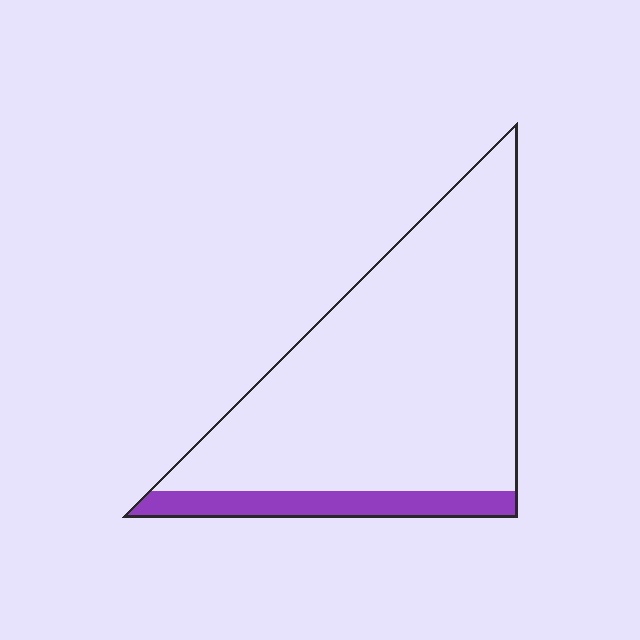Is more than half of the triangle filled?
No.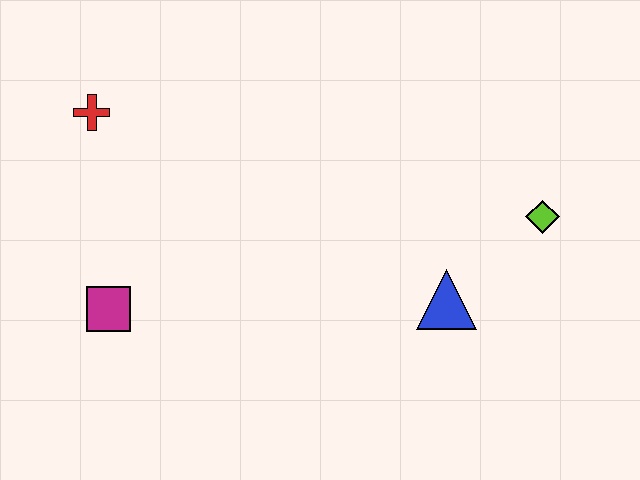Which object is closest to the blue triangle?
The lime diamond is closest to the blue triangle.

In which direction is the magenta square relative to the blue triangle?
The magenta square is to the left of the blue triangle.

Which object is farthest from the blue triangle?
The red cross is farthest from the blue triangle.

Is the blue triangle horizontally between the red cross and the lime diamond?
Yes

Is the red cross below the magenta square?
No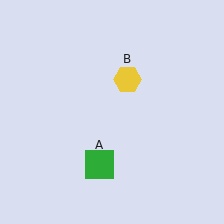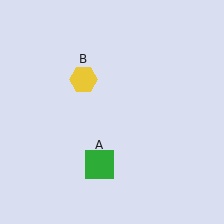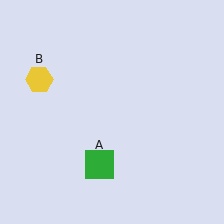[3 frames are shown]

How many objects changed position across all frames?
1 object changed position: yellow hexagon (object B).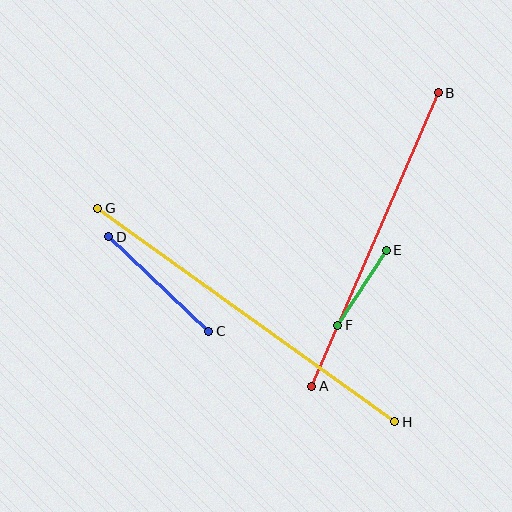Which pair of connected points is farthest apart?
Points G and H are farthest apart.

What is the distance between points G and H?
The distance is approximately 366 pixels.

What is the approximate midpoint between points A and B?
The midpoint is at approximately (375, 239) pixels.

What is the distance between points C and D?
The distance is approximately 137 pixels.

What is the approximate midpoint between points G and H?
The midpoint is at approximately (246, 315) pixels.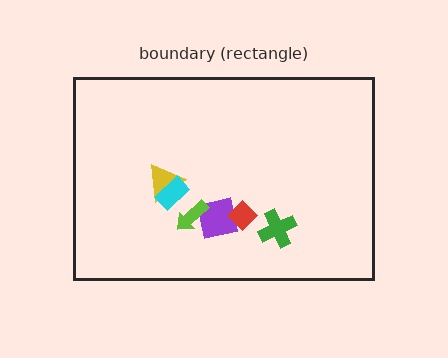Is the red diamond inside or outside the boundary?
Inside.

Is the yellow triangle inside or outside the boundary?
Inside.